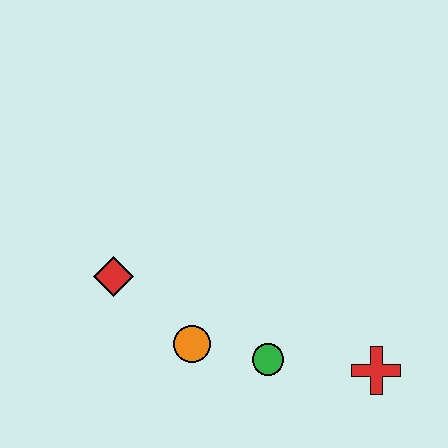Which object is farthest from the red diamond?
The red cross is farthest from the red diamond.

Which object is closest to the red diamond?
The orange circle is closest to the red diamond.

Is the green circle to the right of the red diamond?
Yes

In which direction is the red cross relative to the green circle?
The red cross is to the right of the green circle.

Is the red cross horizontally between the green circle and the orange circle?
No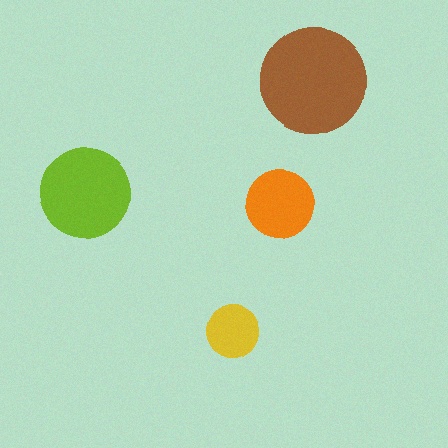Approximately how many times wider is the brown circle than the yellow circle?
About 2 times wider.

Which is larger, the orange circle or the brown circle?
The brown one.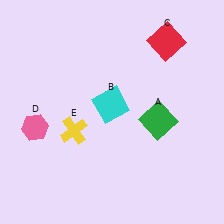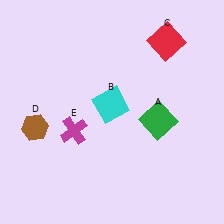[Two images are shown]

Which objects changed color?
D changed from pink to brown. E changed from yellow to magenta.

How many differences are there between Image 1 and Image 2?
There are 2 differences between the two images.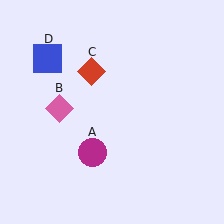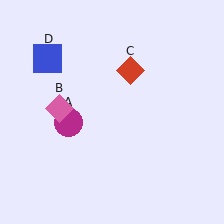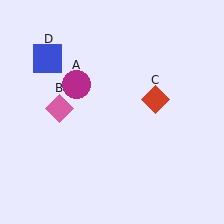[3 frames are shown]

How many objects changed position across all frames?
2 objects changed position: magenta circle (object A), red diamond (object C).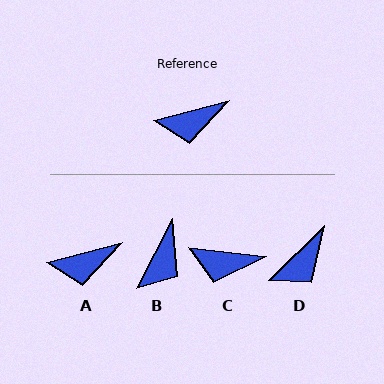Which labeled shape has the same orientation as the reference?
A.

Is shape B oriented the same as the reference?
No, it is off by about 48 degrees.